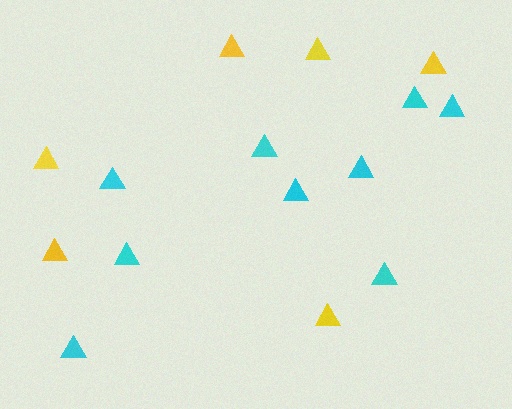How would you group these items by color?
There are 2 groups: one group of yellow triangles (6) and one group of cyan triangles (9).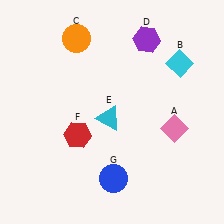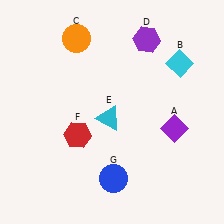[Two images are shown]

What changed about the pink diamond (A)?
In Image 1, A is pink. In Image 2, it changed to purple.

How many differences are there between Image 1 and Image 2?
There is 1 difference between the two images.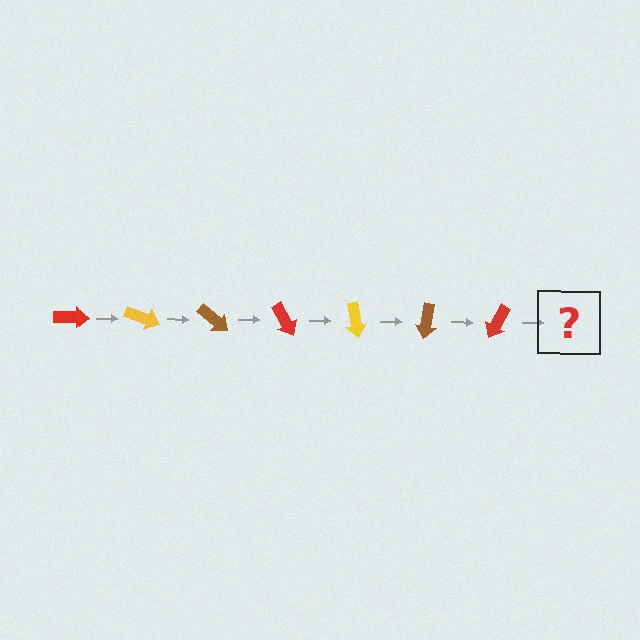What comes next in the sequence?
The next element should be a yellow arrow, rotated 140 degrees from the start.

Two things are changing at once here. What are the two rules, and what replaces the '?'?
The two rules are that it rotates 20 degrees each step and the color cycles through red, yellow, and brown. The '?' should be a yellow arrow, rotated 140 degrees from the start.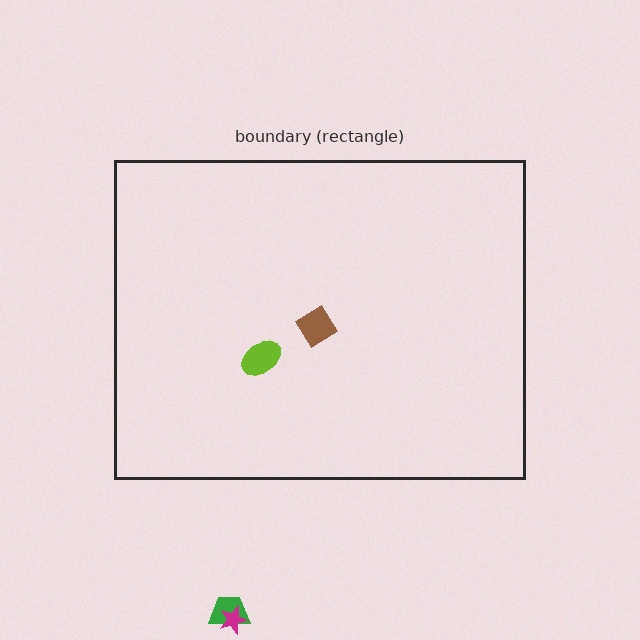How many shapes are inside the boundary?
2 inside, 2 outside.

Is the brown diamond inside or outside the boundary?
Inside.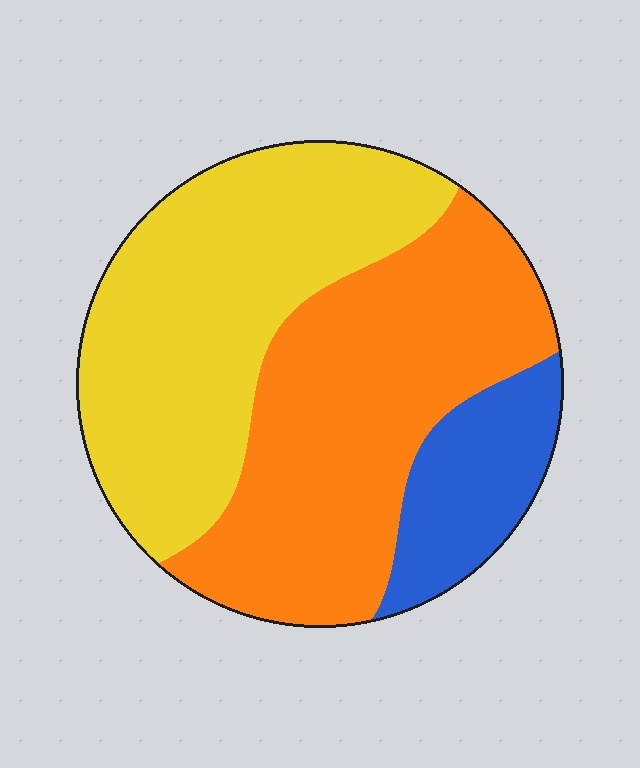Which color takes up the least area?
Blue, at roughly 15%.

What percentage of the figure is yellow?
Yellow covers 43% of the figure.